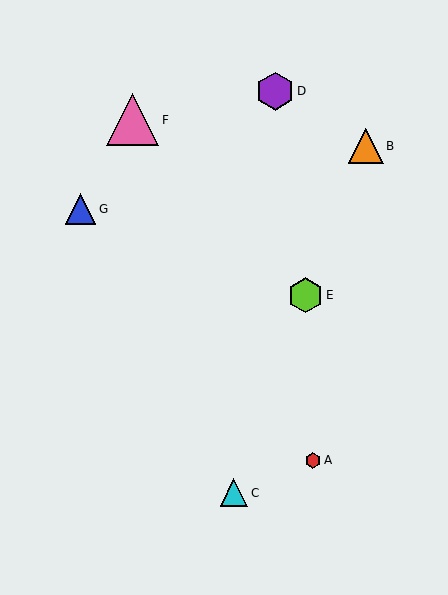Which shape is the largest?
The pink triangle (labeled F) is the largest.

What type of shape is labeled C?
Shape C is a cyan triangle.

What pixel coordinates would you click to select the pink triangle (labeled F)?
Click at (133, 120) to select the pink triangle F.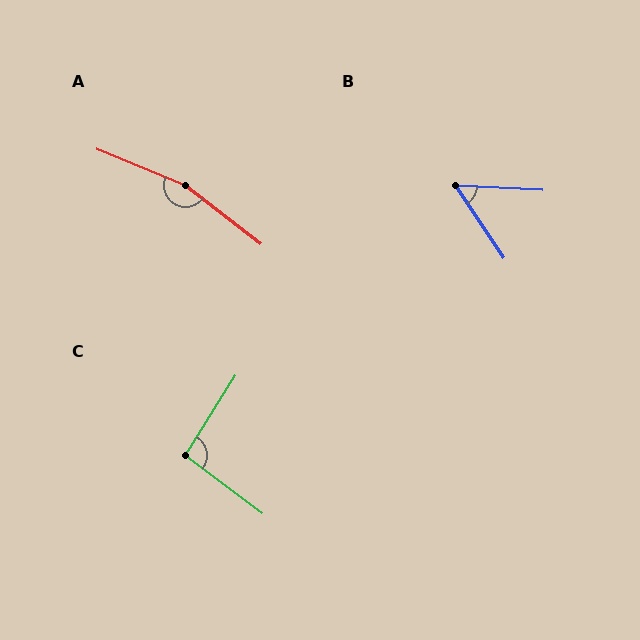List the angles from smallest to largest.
B (53°), C (95°), A (165°).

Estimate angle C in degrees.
Approximately 95 degrees.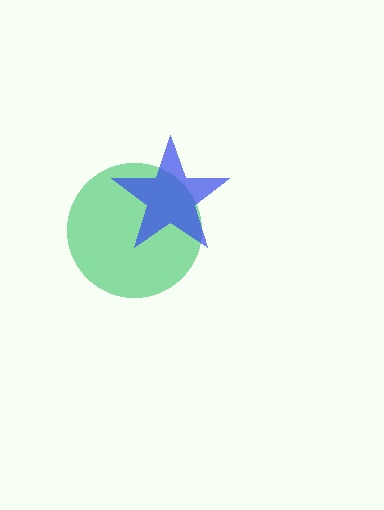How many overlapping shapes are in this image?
There are 2 overlapping shapes in the image.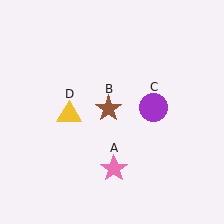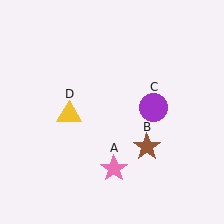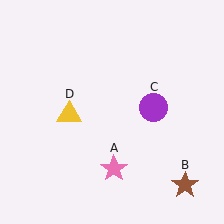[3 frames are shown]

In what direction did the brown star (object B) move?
The brown star (object B) moved down and to the right.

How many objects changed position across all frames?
1 object changed position: brown star (object B).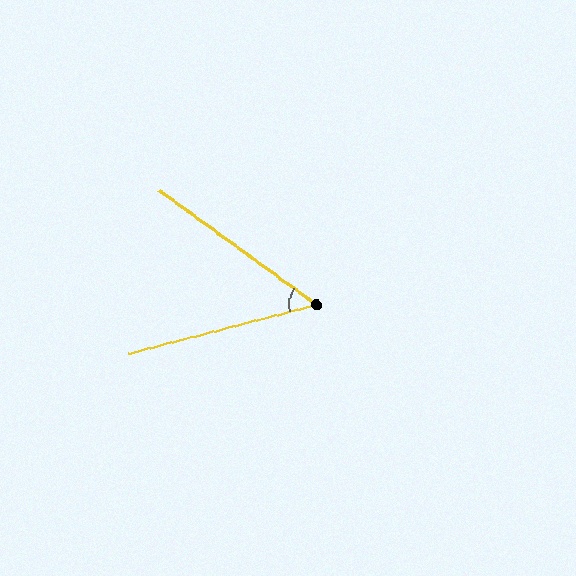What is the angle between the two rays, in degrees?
Approximately 51 degrees.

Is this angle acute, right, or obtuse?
It is acute.